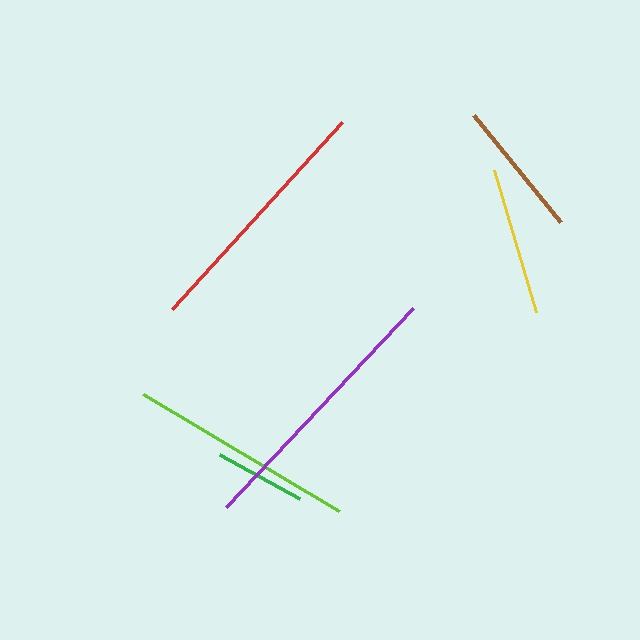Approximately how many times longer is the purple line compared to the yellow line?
The purple line is approximately 1.9 times the length of the yellow line.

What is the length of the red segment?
The red segment is approximately 253 pixels long.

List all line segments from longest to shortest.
From longest to shortest: purple, red, lime, yellow, brown, green.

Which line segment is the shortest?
The green line is the shortest at approximately 92 pixels.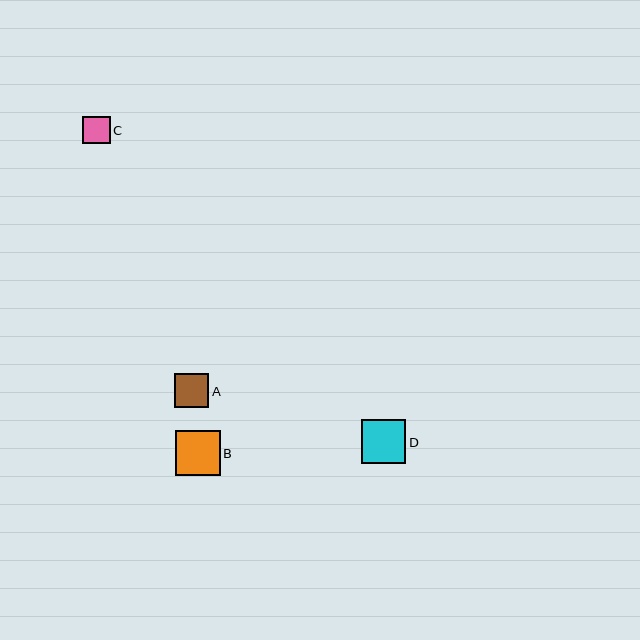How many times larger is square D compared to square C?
Square D is approximately 1.6 times the size of square C.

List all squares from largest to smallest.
From largest to smallest: B, D, A, C.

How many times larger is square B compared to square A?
Square B is approximately 1.3 times the size of square A.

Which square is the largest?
Square B is the largest with a size of approximately 45 pixels.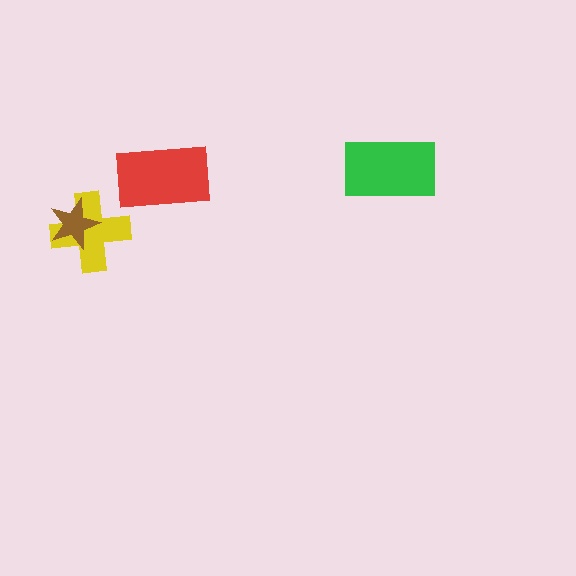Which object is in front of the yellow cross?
The brown star is in front of the yellow cross.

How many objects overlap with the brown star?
1 object overlaps with the brown star.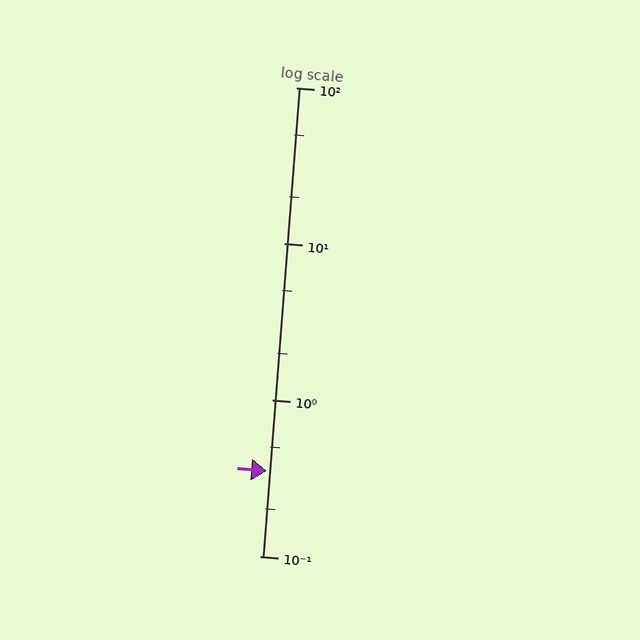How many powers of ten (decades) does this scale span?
The scale spans 3 decades, from 0.1 to 100.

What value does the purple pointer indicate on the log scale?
The pointer indicates approximately 0.35.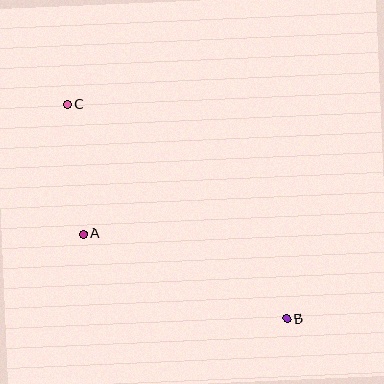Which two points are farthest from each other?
Points B and C are farthest from each other.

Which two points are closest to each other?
Points A and C are closest to each other.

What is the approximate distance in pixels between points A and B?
The distance between A and B is approximately 221 pixels.